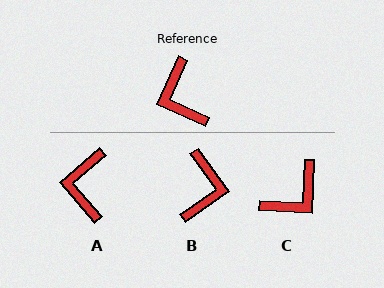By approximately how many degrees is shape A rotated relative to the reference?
Approximately 25 degrees clockwise.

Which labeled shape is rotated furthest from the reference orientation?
B, about 150 degrees away.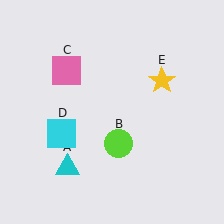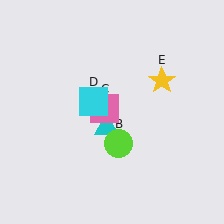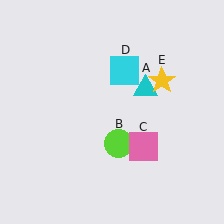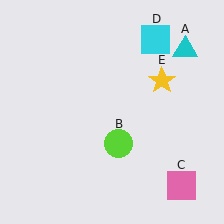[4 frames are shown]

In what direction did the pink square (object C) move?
The pink square (object C) moved down and to the right.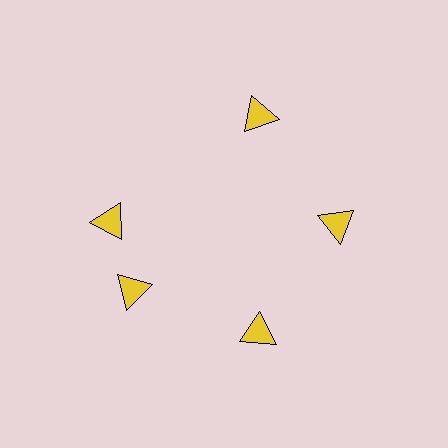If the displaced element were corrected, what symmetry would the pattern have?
It would have 5-fold rotational symmetry — the pattern would map onto itself every 72 degrees.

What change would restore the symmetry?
The symmetry would be restored by rotating it back into even spacing with its neighbors so that all 5 triangles sit at equal angles and equal distance from the center.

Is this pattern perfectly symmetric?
No. The 5 yellow triangles are arranged in a ring, but one element near the 10 o'clock position is rotated out of alignment along the ring, breaking the 5-fold rotational symmetry.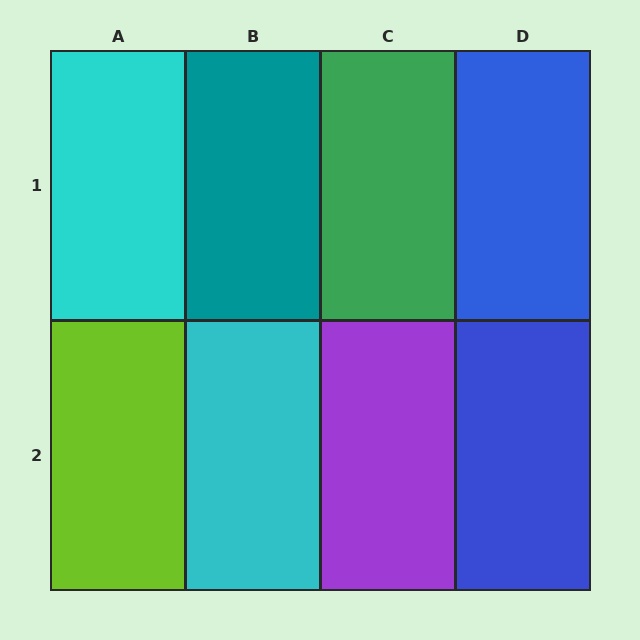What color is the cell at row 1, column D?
Blue.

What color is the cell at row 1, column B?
Teal.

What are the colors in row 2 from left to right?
Lime, cyan, purple, blue.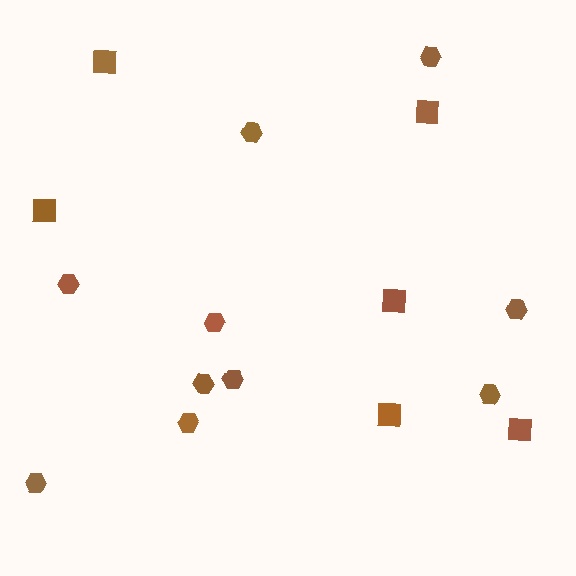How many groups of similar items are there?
There are 2 groups: one group of squares (6) and one group of hexagons (10).